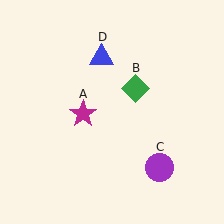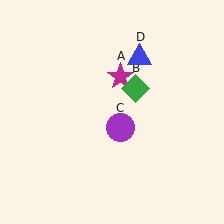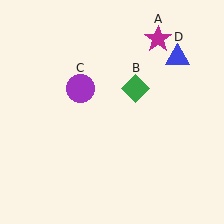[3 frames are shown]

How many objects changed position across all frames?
3 objects changed position: magenta star (object A), purple circle (object C), blue triangle (object D).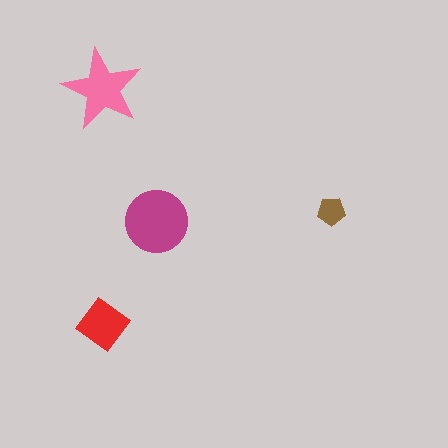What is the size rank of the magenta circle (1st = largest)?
1st.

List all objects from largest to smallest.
The magenta circle, the pink star, the red diamond, the brown pentagon.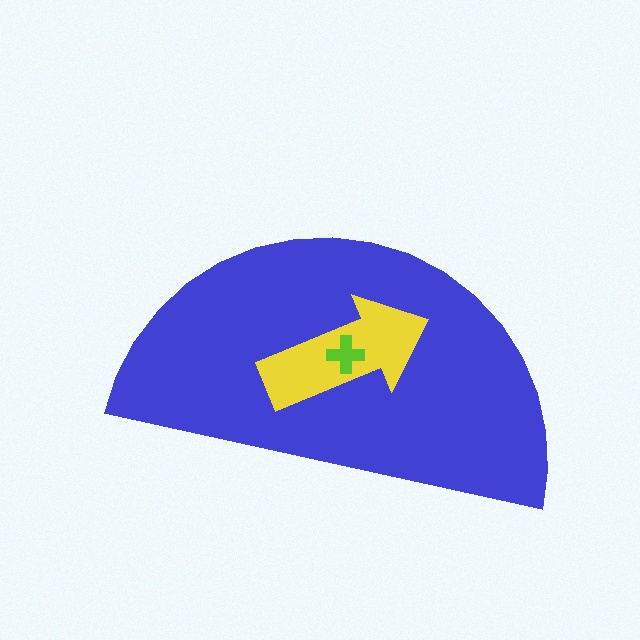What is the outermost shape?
The blue semicircle.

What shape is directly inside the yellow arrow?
The lime cross.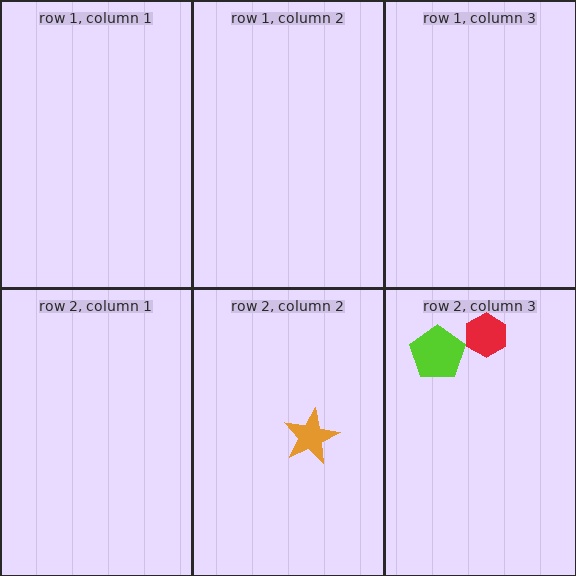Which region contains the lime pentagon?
The row 2, column 3 region.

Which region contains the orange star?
The row 2, column 2 region.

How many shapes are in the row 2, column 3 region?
2.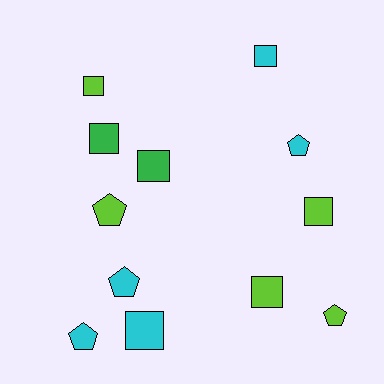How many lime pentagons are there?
There are 2 lime pentagons.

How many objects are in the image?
There are 12 objects.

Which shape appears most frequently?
Square, with 7 objects.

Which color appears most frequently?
Cyan, with 5 objects.